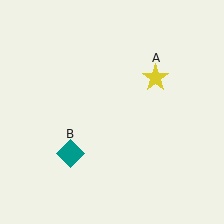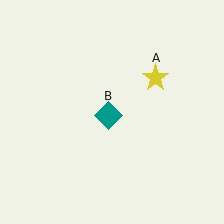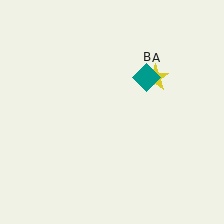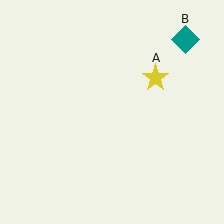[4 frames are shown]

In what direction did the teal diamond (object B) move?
The teal diamond (object B) moved up and to the right.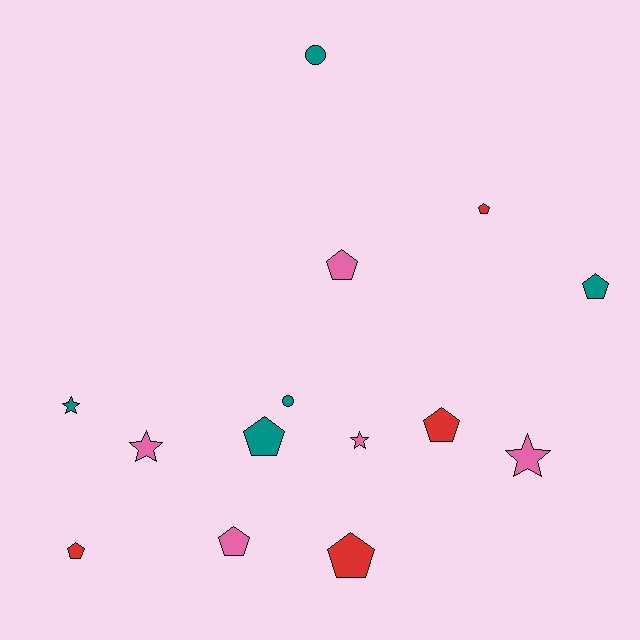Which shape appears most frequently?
Pentagon, with 8 objects.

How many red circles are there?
There are no red circles.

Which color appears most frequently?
Teal, with 5 objects.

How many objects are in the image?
There are 14 objects.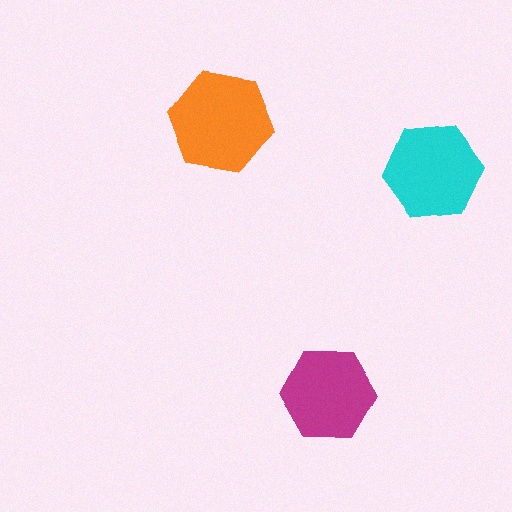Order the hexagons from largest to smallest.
the orange one, the cyan one, the magenta one.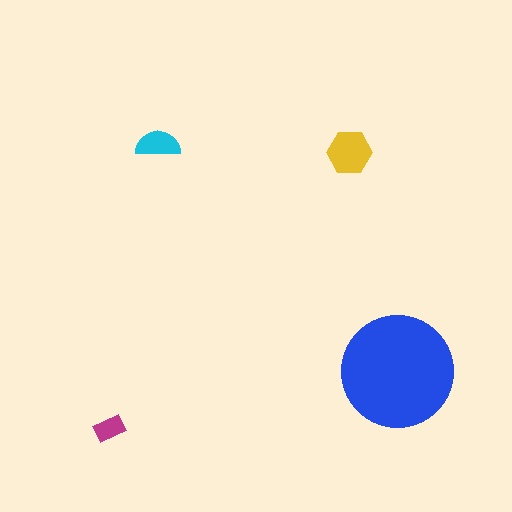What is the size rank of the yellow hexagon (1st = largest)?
2nd.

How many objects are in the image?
There are 4 objects in the image.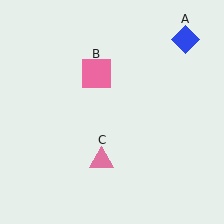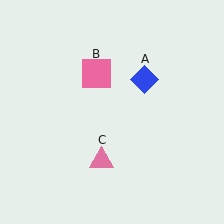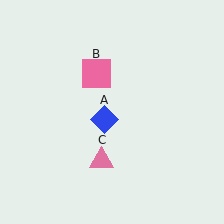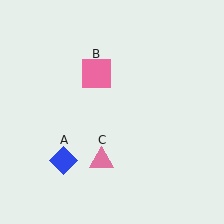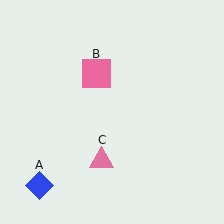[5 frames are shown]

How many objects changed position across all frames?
1 object changed position: blue diamond (object A).